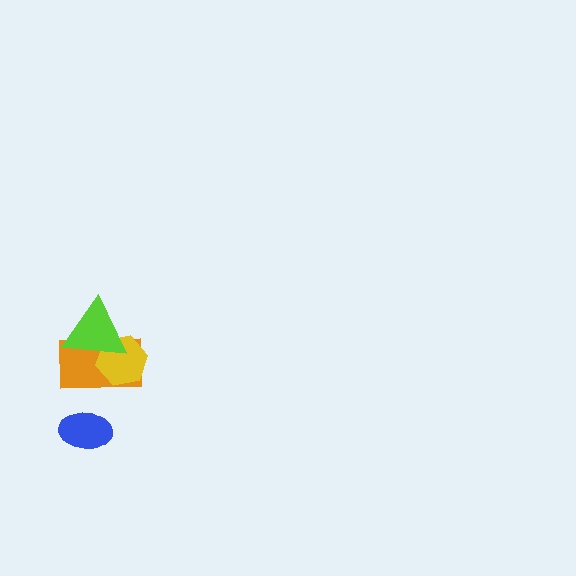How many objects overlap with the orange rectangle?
2 objects overlap with the orange rectangle.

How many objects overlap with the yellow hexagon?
2 objects overlap with the yellow hexagon.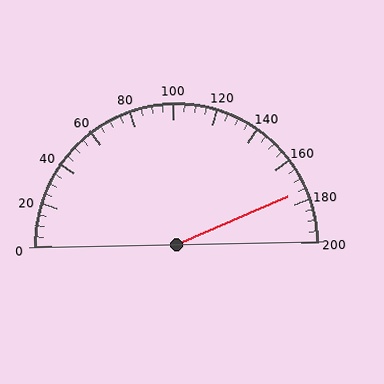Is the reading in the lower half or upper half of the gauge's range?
The reading is in the upper half of the range (0 to 200).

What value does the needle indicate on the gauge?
The needle indicates approximately 175.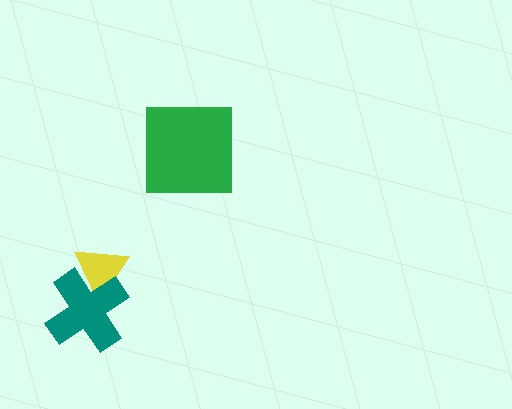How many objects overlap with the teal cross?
1 object overlaps with the teal cross.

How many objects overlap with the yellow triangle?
1 object overlaps with the yellow triangle.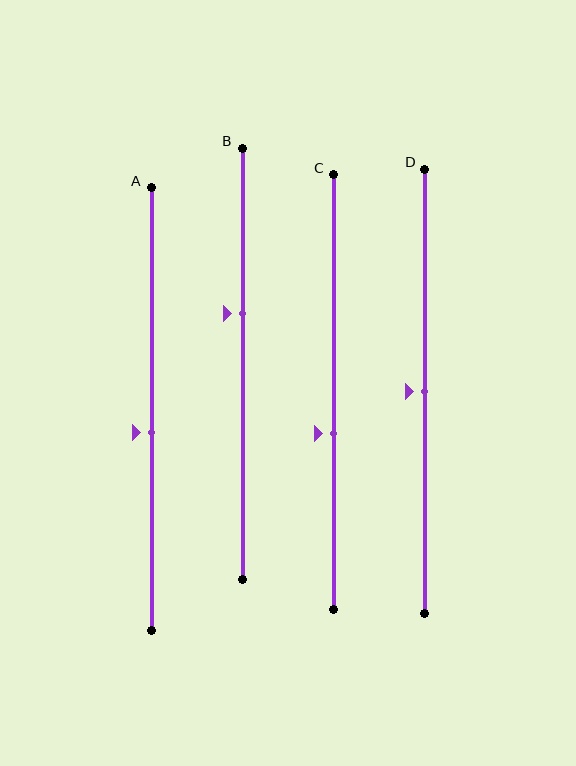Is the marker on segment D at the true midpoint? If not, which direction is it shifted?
Yes, the marker on segment D is at the true midpoint.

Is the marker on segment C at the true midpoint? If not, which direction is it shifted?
No, the marker on segment C is shifted downward by about 10% of the segment length.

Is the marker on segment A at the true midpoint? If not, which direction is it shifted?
No, the marker on segment A is shifted downward by about 5% of the segment length.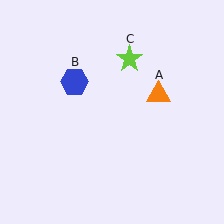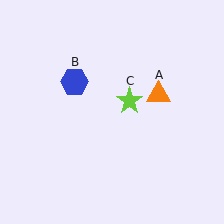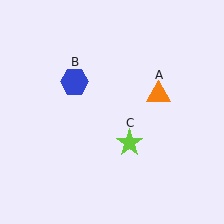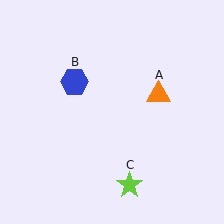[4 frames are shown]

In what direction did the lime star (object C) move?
The lime star (object C) moved down.